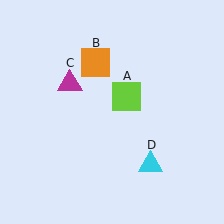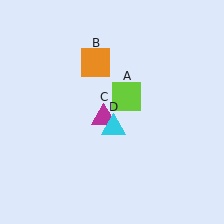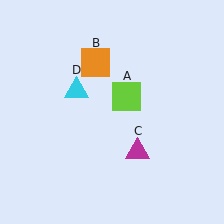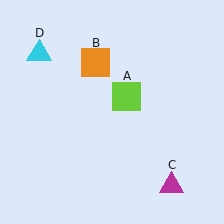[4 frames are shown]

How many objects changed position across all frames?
2 objects changed position: magenta triangle (object C), cyan triangle (object D).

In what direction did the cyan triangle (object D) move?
The cyan triangle (object D) moved up and to the left.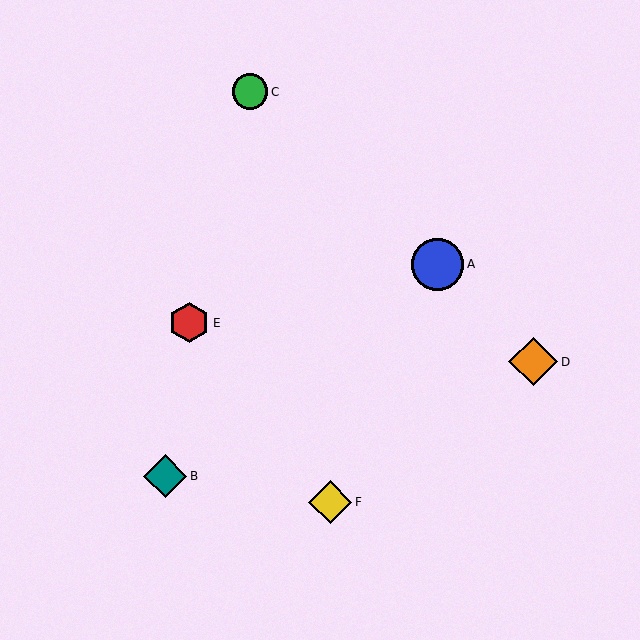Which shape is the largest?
The blue circle (labeled A) is the largest.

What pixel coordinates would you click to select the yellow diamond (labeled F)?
Click at (330, 502) to select the yellow diamond F.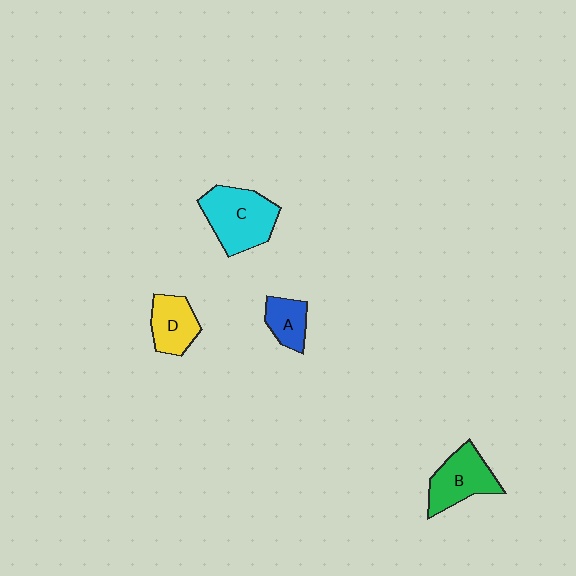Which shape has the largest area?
Shape C (cyan).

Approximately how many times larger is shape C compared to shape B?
Approximately 1.2 times.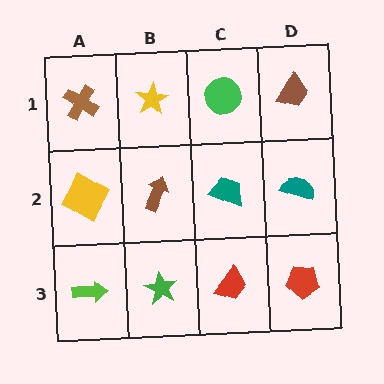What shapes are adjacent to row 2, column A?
A brown cross (row 1, column A), a lime arrow (row 3, column A), a brown arrow (row 2, column B).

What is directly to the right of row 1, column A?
A yellow star.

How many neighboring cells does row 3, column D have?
2.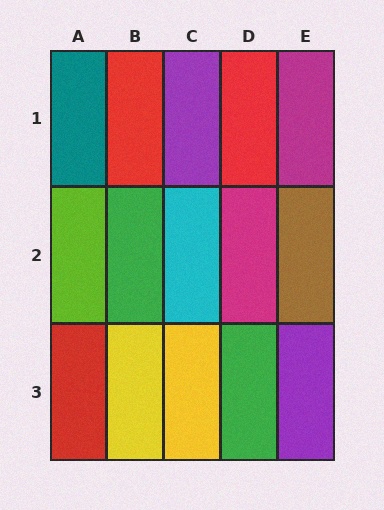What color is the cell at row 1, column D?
Red.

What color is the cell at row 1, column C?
Purple.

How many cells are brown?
1 cell is brown.